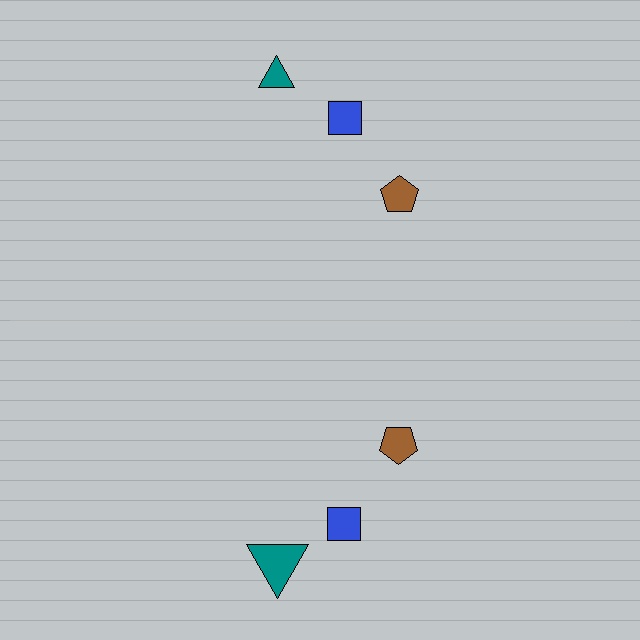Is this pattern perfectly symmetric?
No, the pattern is not perfectly symmetric. The teal triangle on the bottom side has a different size than its mirror counterpart.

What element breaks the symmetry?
The teal triangle on the bottom side has a different size than its mirror counterpart.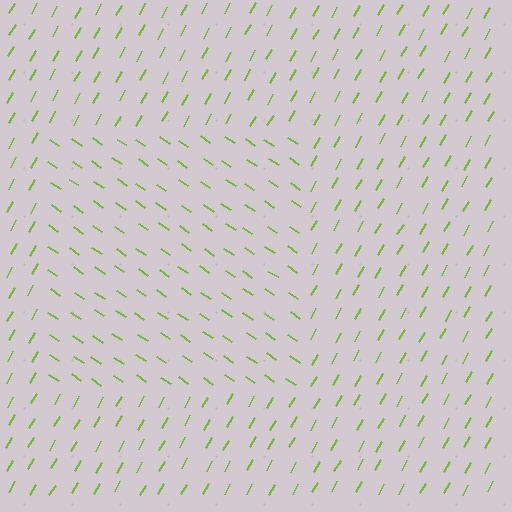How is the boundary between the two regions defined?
The boundary is defined purely by a change in line orientation (approximately 86 degrees difference). All lines are the same color and thickness.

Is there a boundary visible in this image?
Yes, there is a texture boundary formed by a change in line orientation.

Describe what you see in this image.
The image is filled with small lime line segments. A rectangle region in the image has lines oriented differently from the surrounding lines, creating a visible texture boundary.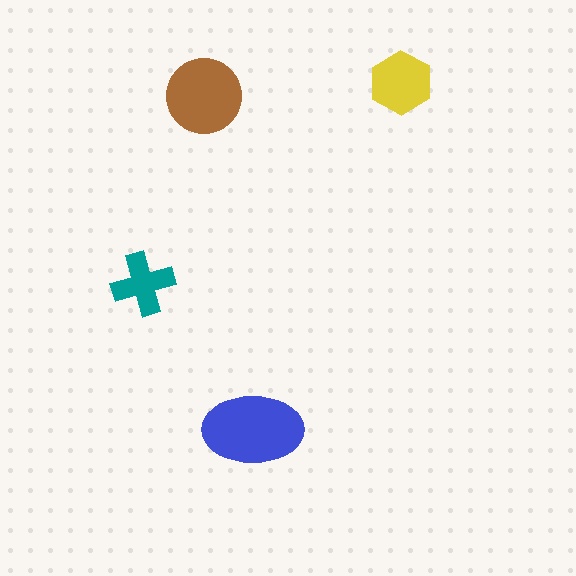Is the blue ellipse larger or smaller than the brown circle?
Larger.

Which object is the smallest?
The teal cross.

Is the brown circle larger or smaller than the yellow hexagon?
Larger.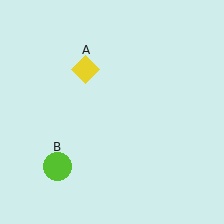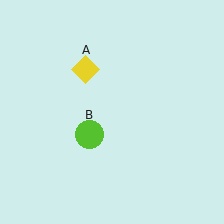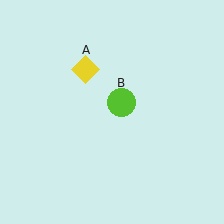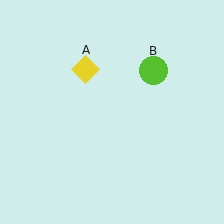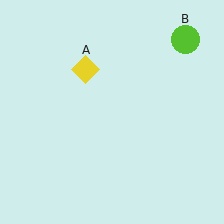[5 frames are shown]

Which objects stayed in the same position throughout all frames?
Yellow diamond (object A) remained stationary.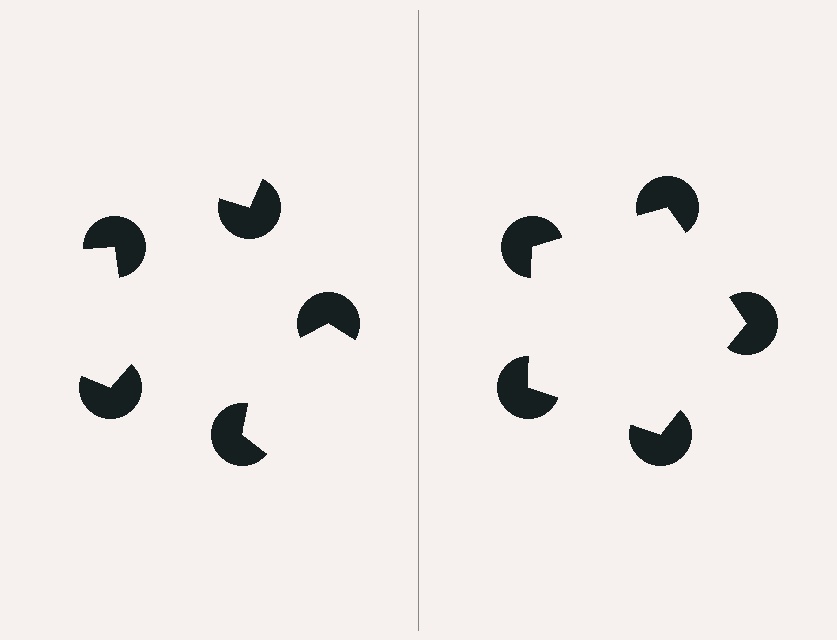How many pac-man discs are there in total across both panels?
10 — 5 on each side.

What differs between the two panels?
The pac-man discs are positioned identically on both sides; only the wedge orientations differ. On the right they align to a pentagon; on the left they are misaligned.